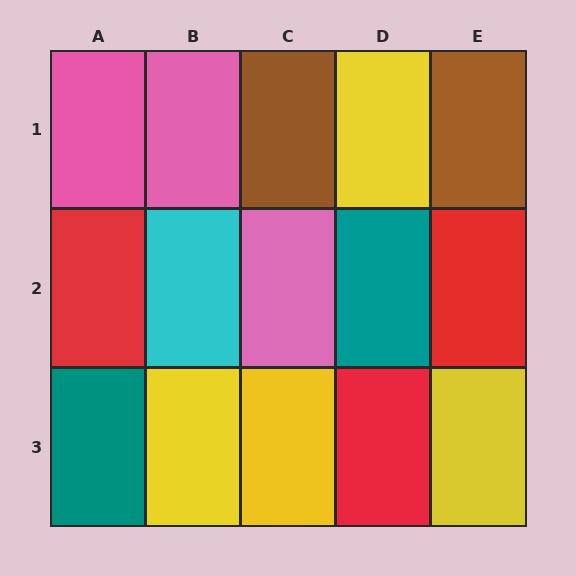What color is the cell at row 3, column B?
Yellow.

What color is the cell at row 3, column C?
Yellow.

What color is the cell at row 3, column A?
Teal.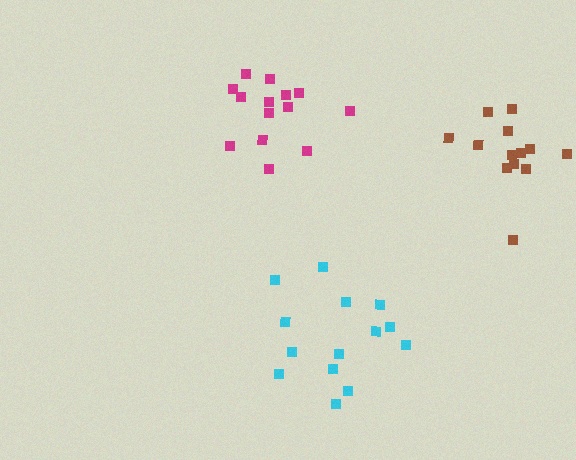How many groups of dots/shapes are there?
There are 3 groups.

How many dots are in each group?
Group 1: 13 dots, Group 2: 14 dots, Group 3: 14 dots (41 total).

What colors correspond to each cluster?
The clusters are colored: brown, cyan, magenta.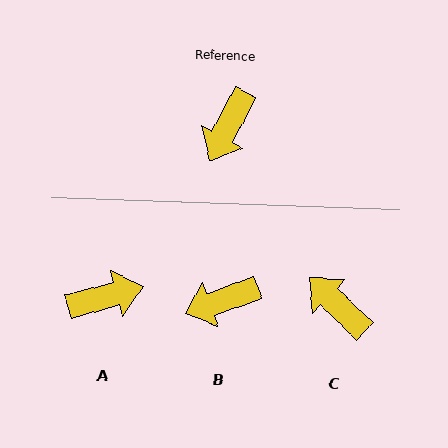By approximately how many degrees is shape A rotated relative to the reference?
Approximately 133 degrees counter-clockwise.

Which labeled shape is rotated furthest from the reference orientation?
A, about 133 degrees away.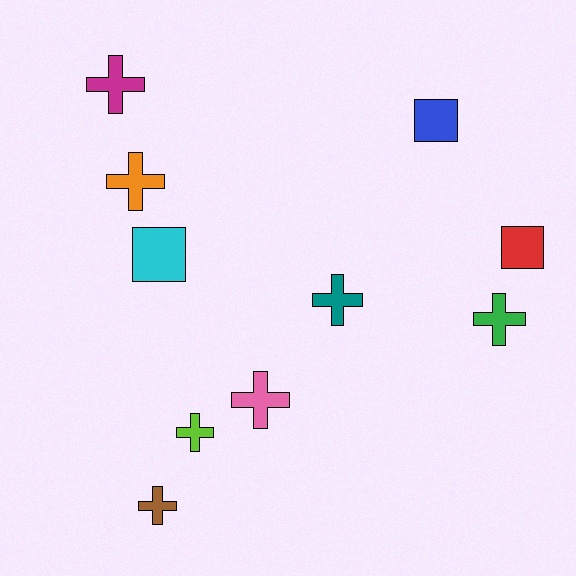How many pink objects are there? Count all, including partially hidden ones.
There is 1 pink object.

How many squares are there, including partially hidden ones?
There are 3 squares.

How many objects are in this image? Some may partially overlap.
There are 10 objects.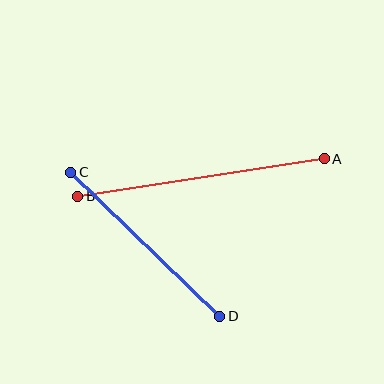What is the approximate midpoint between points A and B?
The midpoint is at approximately (201, 177) pixels.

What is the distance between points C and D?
The distance is approximately 207 pixels.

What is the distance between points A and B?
The distance is approximately 250 pixels.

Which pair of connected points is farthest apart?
Points A and B are farthest apart.